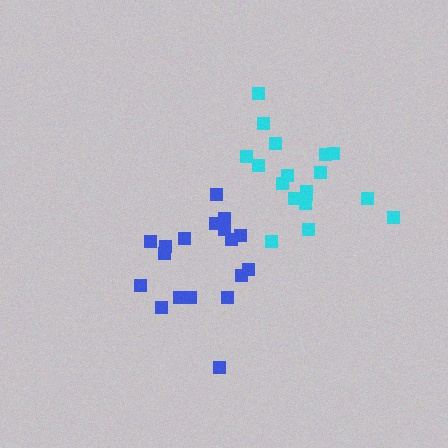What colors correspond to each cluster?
The clusters are colored: cyan, blue.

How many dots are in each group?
Group 1: 18 dots, Group 2: 18 dots (36 total).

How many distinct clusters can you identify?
There are 2 distinct clusters.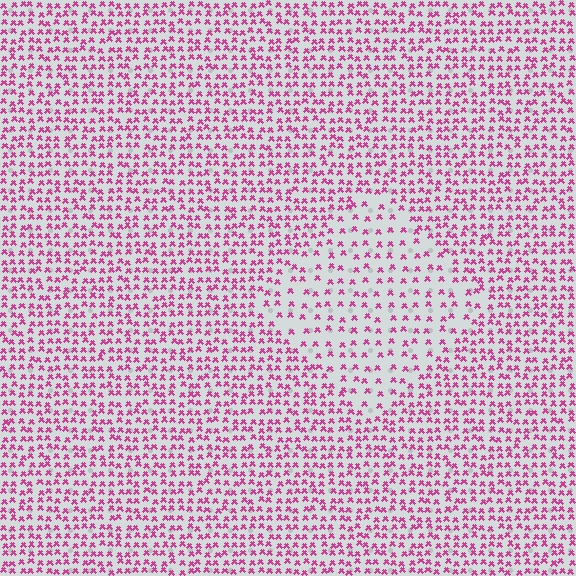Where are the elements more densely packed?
The elements are more densely packed outside the diamond boundary.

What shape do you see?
I see a diamond.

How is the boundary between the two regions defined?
The boundary is defined by a change in element density (approximately 2.0x ratio). All elements are the same color, size, and shape.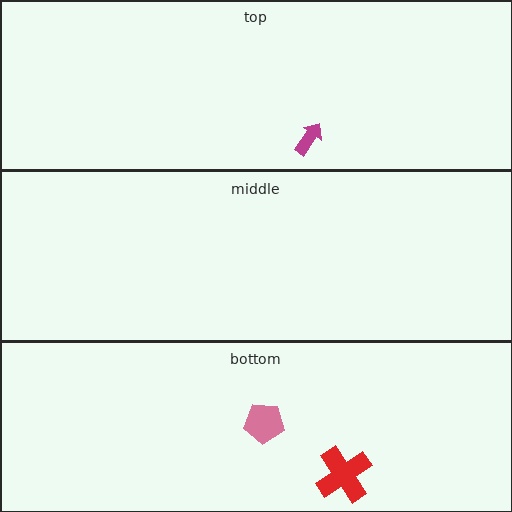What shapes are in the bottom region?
The red cross, the pink pentagon.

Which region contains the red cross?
The bottom region.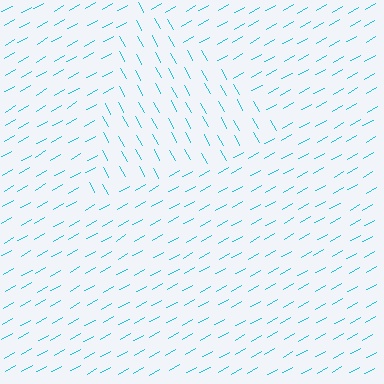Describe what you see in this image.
The image is filled with small cyan line segments. A triangle region in the image has lines oriented differently from the surrounding lines, creating a visible texture boundary.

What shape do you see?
I see a triangle.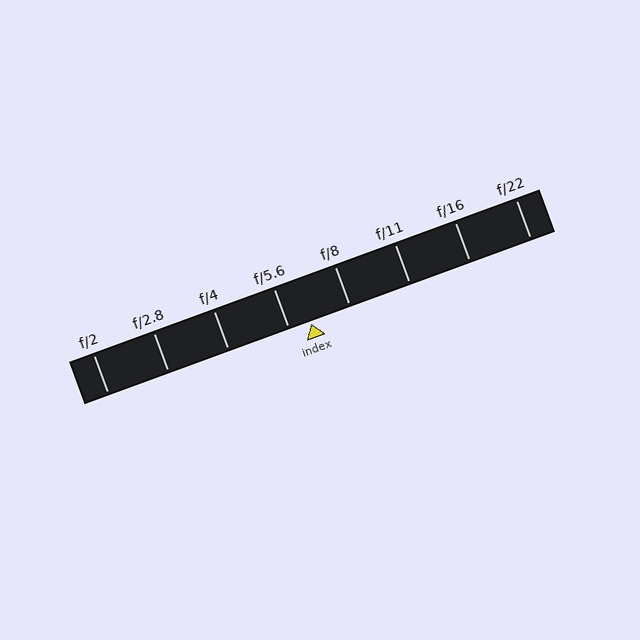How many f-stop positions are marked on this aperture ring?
There are 8 f-stop positions marked.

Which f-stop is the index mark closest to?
The index mark is closest to f/5.6.